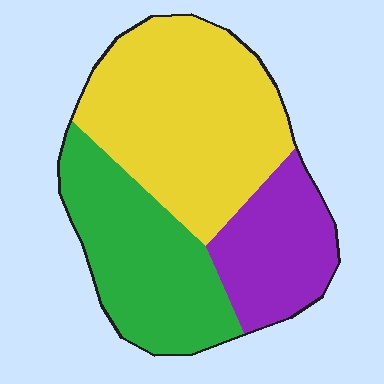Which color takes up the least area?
Purple, at roughly 20%.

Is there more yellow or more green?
Yellow.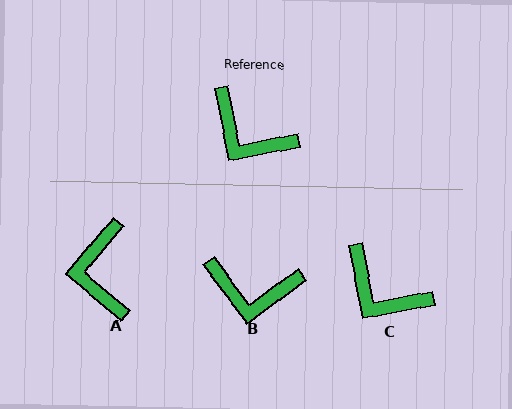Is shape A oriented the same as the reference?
No, it is off by about 51 degrees.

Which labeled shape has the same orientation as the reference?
C.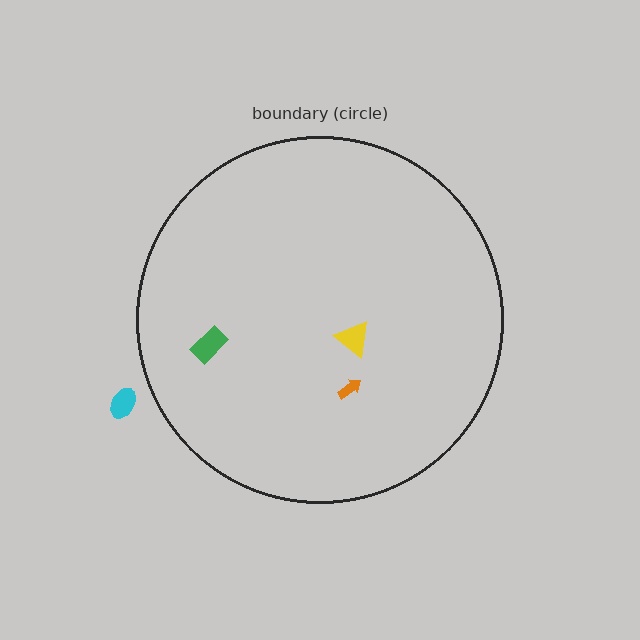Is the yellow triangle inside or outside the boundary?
Inside.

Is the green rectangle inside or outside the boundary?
Inside.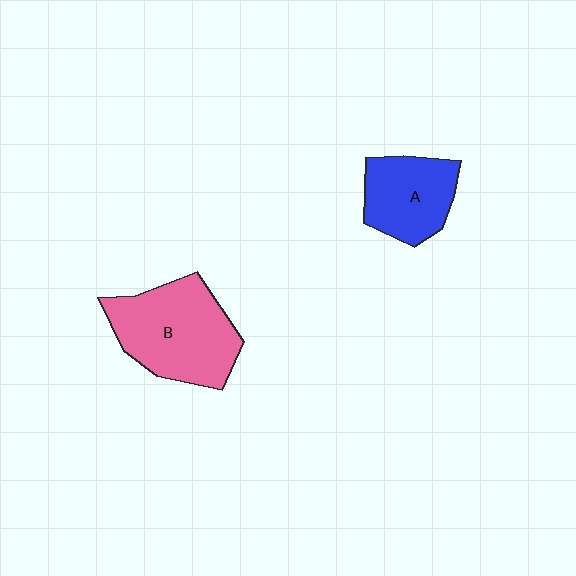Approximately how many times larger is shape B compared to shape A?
Approximately 1.5 times.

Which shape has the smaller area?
Shape A (blue).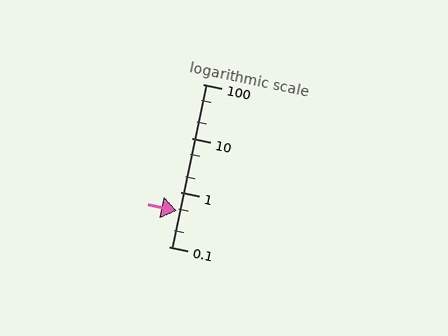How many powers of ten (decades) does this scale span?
The scale spans 3 decades, from 0.1 to 100.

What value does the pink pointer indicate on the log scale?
The pointer indicates approximately 0.46.